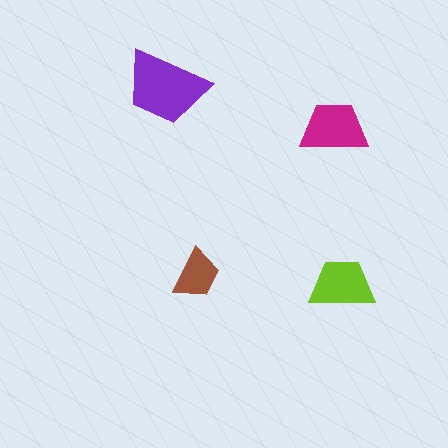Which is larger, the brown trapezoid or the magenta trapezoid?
The magenta one.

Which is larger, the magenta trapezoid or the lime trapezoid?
The magenta one.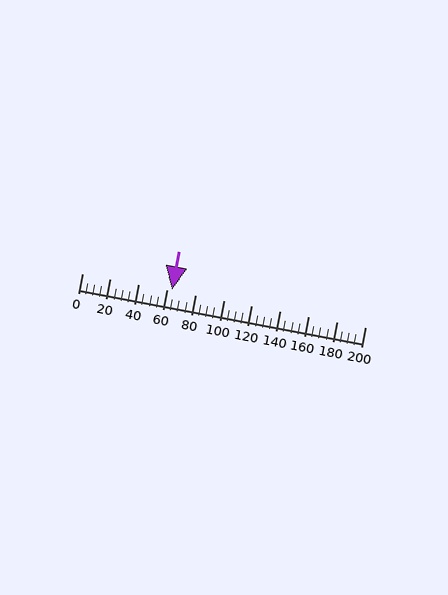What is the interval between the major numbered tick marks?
The major tick marks are spaced 20 units apart.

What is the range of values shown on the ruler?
The ruler shows values from 0 to 200.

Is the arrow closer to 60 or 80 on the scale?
The arrow is closer to 60.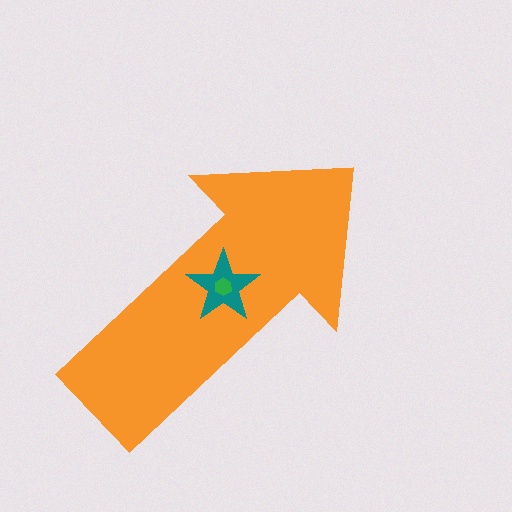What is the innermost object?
The green hexagon.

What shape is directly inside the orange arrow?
The teal star.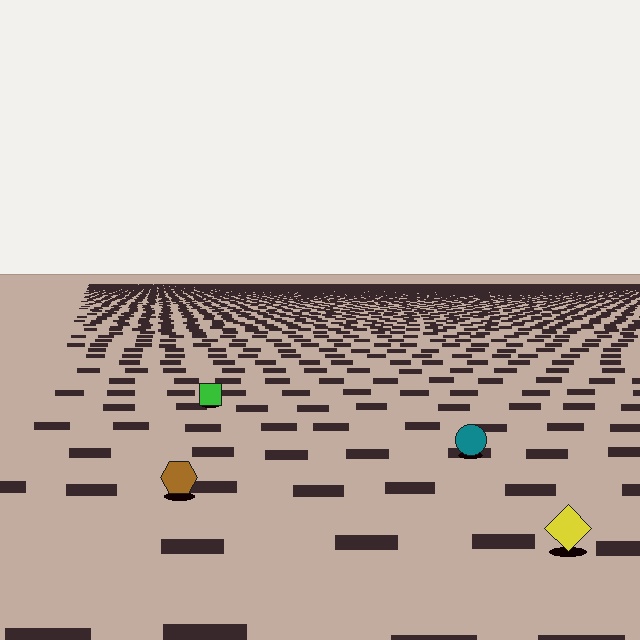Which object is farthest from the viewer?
The green square is farthest from the viewer. It appears smaller and the ground texture around it is denser.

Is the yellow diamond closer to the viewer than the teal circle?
Yes. The yellow diamond is closer — you can tell from the texture gradient: the ground texture is coarser near it.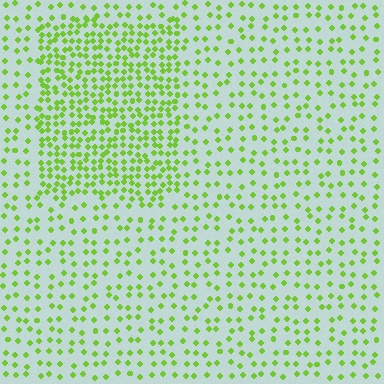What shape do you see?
I see a rectangle.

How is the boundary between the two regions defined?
The boundary is defined by a change in element density (approximately 2.2x ratio). All elements are the same color, size, and shape.